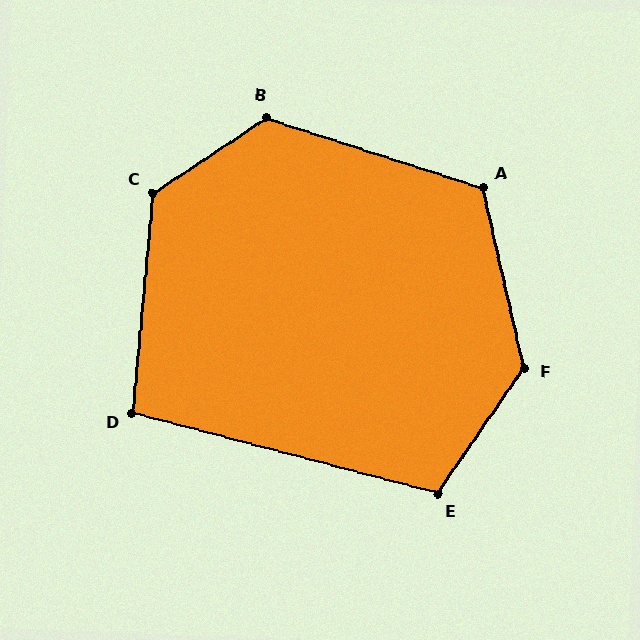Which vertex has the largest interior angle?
F, at approximately 133 degrees.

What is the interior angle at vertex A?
Approximately 121 degrees (obtuse).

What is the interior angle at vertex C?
Approximately 129 degrees (obtuse).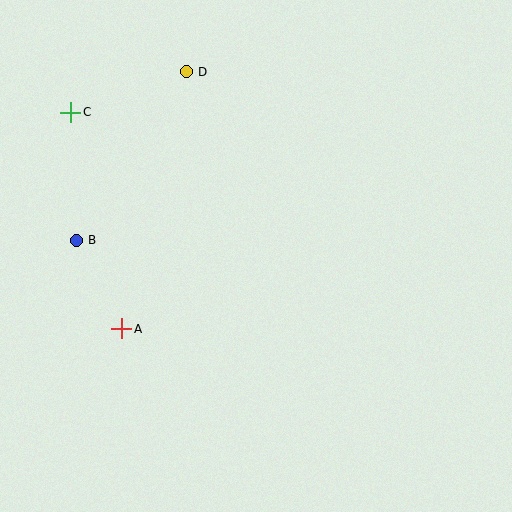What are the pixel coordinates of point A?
Point A is at (122, 329).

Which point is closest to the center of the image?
Point A at (122, 329) is closest to the center.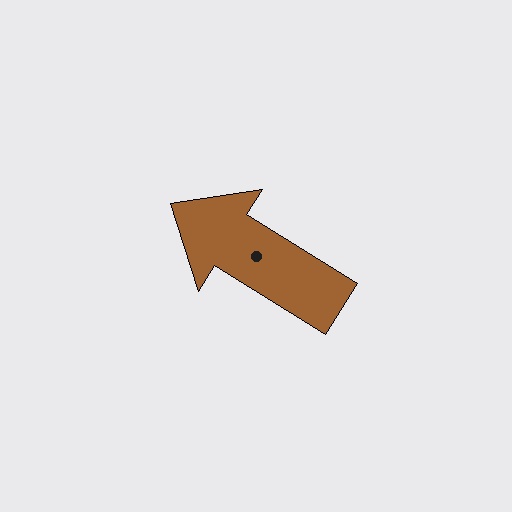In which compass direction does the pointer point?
Northwest.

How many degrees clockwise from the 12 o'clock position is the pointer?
Approximately 302 degrees.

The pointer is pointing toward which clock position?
Roughly 10 o'clock.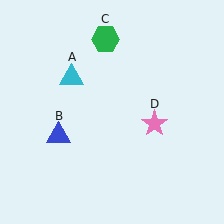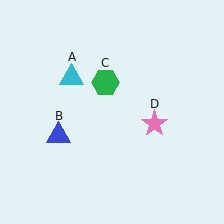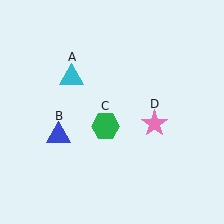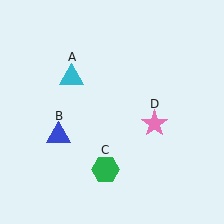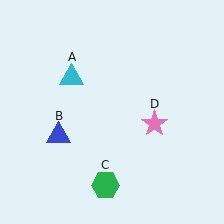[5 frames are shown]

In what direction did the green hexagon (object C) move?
The green hexagon (object C) moved down.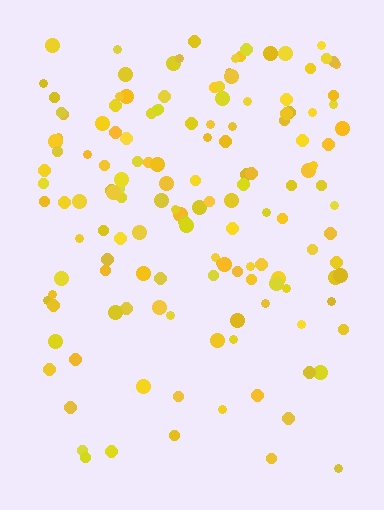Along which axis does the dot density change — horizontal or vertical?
Vertical.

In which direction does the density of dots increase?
From bottom to top, with the top side densest.